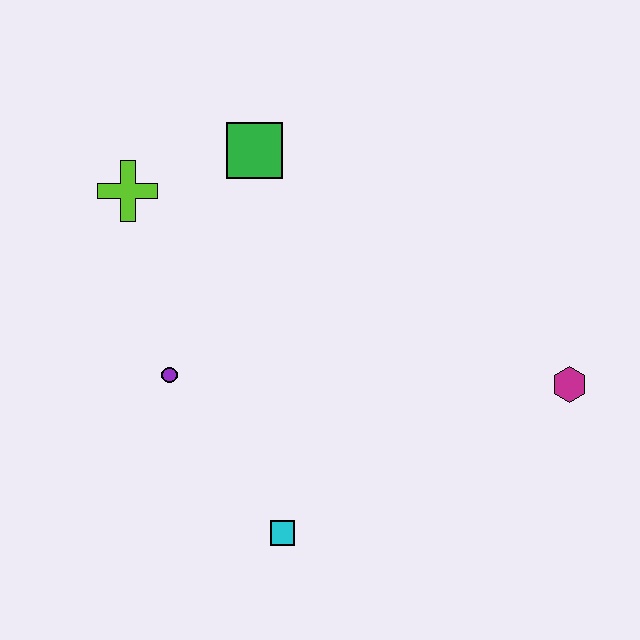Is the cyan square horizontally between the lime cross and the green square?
No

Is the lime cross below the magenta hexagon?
No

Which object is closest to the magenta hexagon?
The cyan square is closest to the magenta hexagon.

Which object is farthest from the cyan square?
The green square is farthest from the cyan square.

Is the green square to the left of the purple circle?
No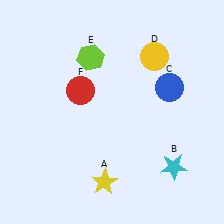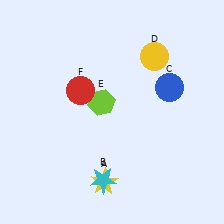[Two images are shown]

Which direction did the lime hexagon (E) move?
The lime hexagon (E) moved down.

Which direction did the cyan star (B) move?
The cyan star (B) moved left.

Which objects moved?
The objects that moved are: the cyan star (B), the lime hexagon (E).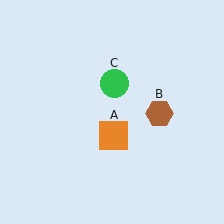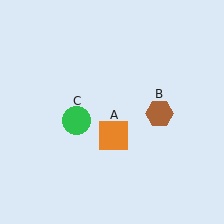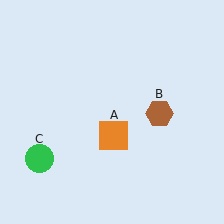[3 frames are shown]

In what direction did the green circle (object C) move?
The green circle (object C) moved down and to the left.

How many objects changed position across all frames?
1 object changed position: green circle (object C).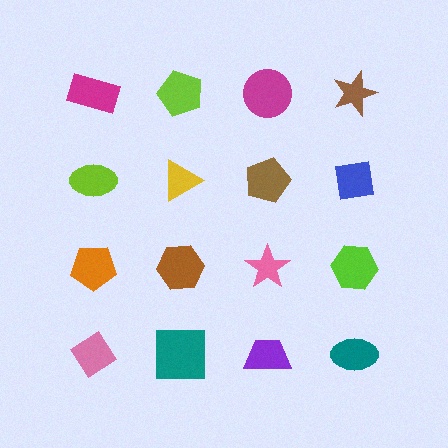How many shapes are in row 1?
4 shapes.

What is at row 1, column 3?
A magenta circle.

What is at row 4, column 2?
A teal square.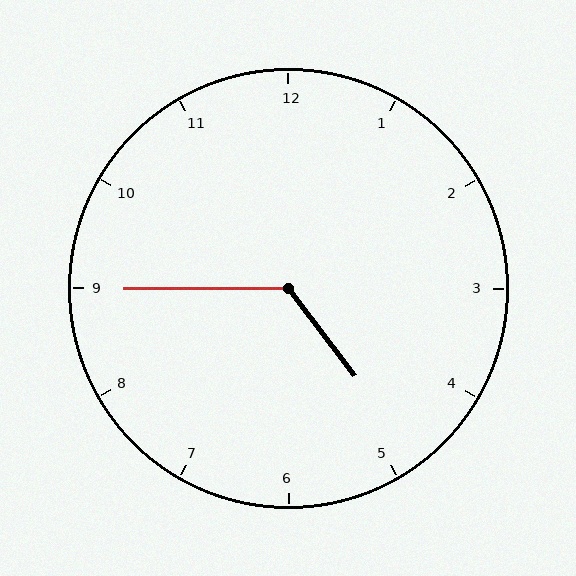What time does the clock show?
4:45.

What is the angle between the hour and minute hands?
Approximately 128 degrees.